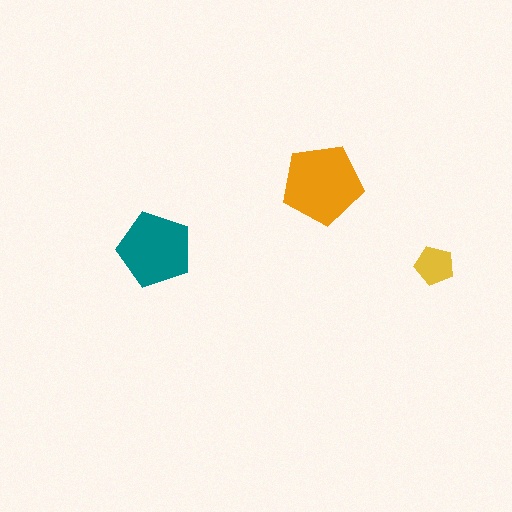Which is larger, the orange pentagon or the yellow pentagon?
The orange one.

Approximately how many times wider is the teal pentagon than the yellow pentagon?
About 2 times wider.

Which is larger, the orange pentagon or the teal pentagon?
The orange one.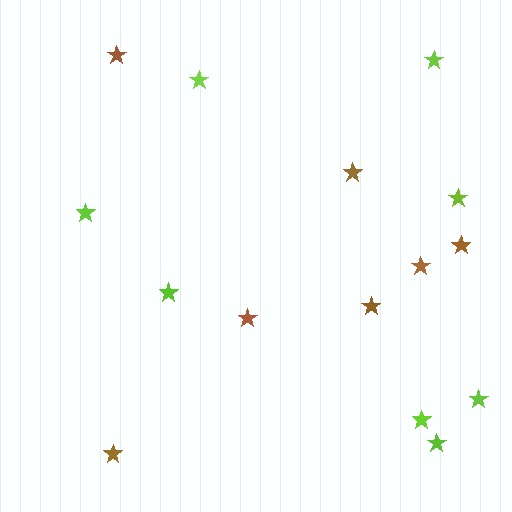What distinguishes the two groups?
There are 2 groups: one group of lime stars (8) and one group of brown stars (7).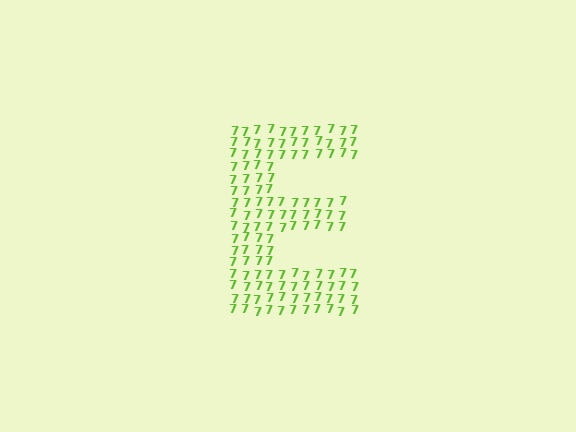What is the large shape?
The large shape is the letter E.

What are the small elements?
The small elements are digit 7's.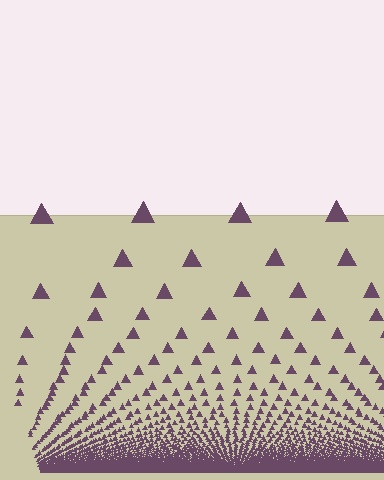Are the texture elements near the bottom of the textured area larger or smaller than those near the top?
Smaller. The gradient is inverted — elements near the bottom are smaller and denser.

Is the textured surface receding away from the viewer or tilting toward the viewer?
The surface appears to tilt toward the viewer. Texture elements get larger and sparser toward the top.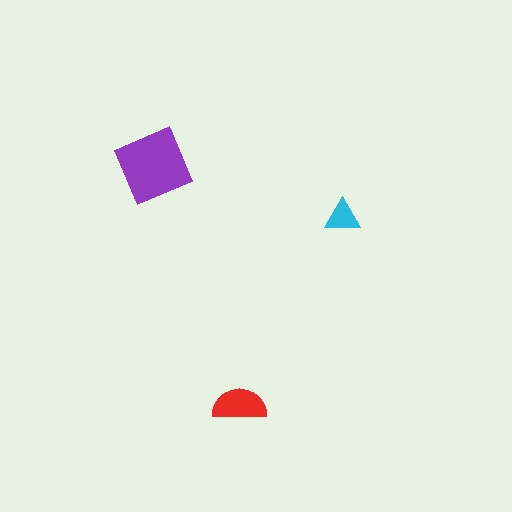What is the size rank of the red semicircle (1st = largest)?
2nd.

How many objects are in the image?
There are 3 objects in the image.